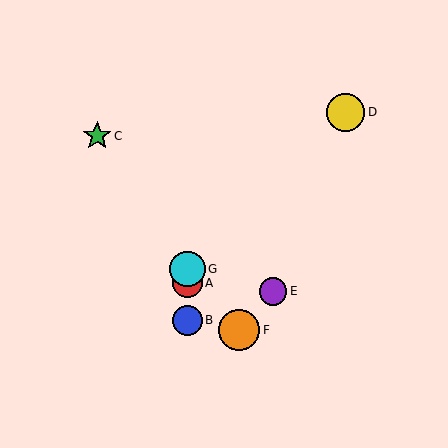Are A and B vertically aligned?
Yes, both are at x≈187.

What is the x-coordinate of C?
Object C is at x≈97.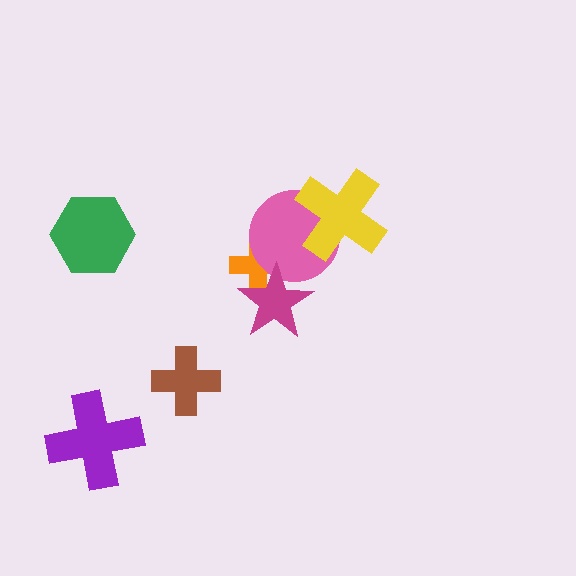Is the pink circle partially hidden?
Yes, it is partially covered by another shape.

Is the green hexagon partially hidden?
No, no other shape covers it.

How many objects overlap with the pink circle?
3 objects overlap with the pink circle.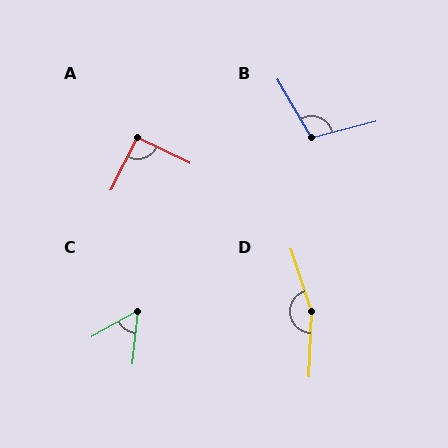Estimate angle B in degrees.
Approximately 106 degrees.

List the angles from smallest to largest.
C (55°), A (91°), B (106°), D (159°).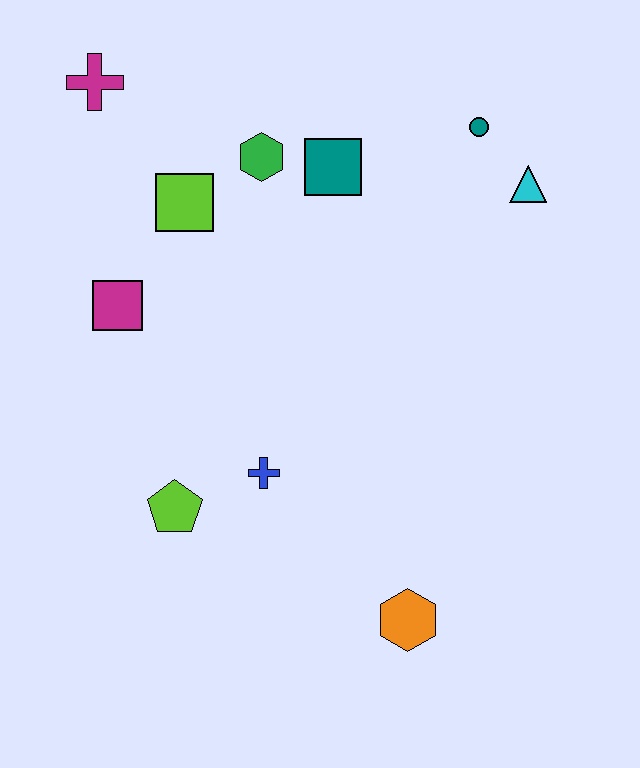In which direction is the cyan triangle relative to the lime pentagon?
The cyan triangle is to the right of the lime pentagon.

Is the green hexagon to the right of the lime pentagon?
Yes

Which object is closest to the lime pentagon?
The blue cross is closest to the lime pentagon.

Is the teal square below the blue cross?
No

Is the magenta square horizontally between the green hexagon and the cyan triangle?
No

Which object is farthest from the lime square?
The orange hexagon is farthest from the lime square.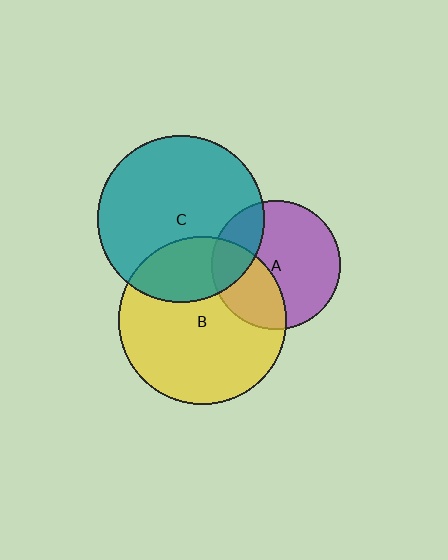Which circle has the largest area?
Circle B (yellow).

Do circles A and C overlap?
Yes.